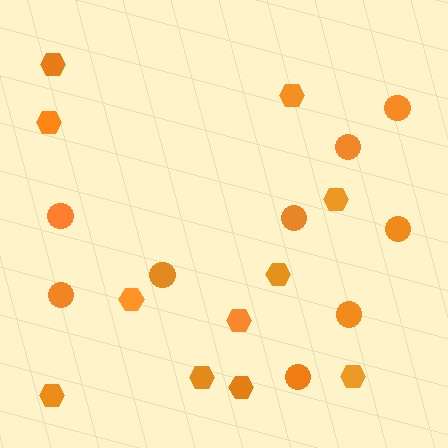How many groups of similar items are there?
There are 2 groups: one group of circles (9) and one group of hexagons (11).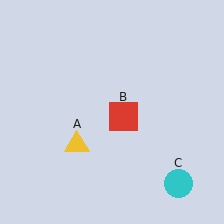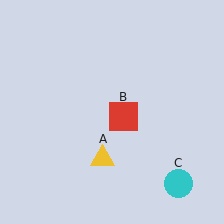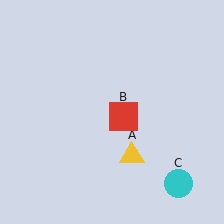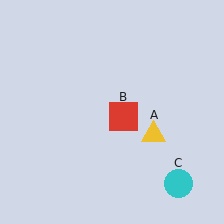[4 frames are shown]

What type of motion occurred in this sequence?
The yellow triangle (object A) rotated counterclockwise around the center of the scene.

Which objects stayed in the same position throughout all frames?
Red square (object B) and cyan circle (object C) remained stationary.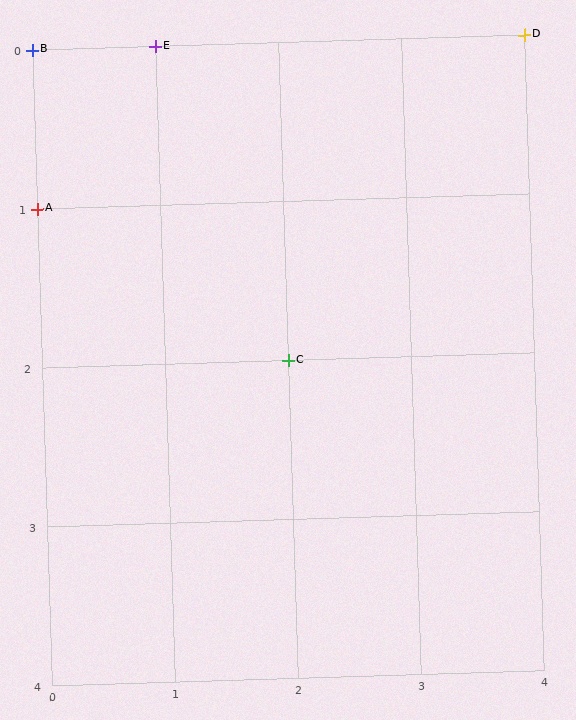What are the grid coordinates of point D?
Point D is at grid coordinates (4, 0).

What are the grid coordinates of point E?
Point E is at grid coordinates (1, 0).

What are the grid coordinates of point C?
Point C is at grid coordinates (2, 2).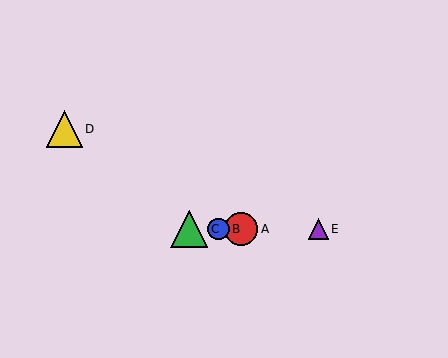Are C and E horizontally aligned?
Yes, both are at y≈229.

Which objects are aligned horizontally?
Objects A, B, C, E are aligned horizontally.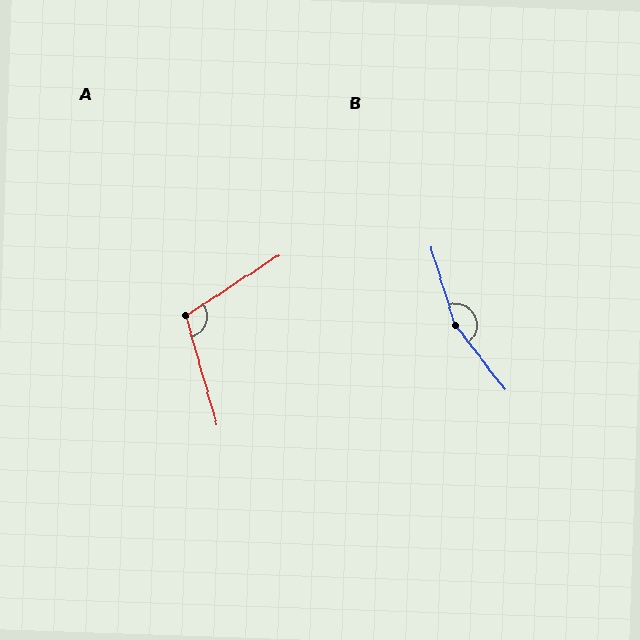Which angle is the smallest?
A, at approximately 107 degrees.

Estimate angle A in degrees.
Approximately 107 degrees.